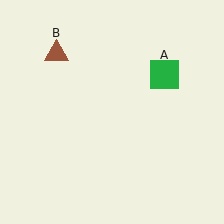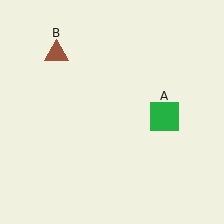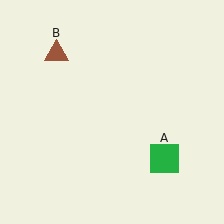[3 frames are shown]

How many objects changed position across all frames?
1 object changed position: green square (object A).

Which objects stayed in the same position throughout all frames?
Brown triangle (object B) remained stationary.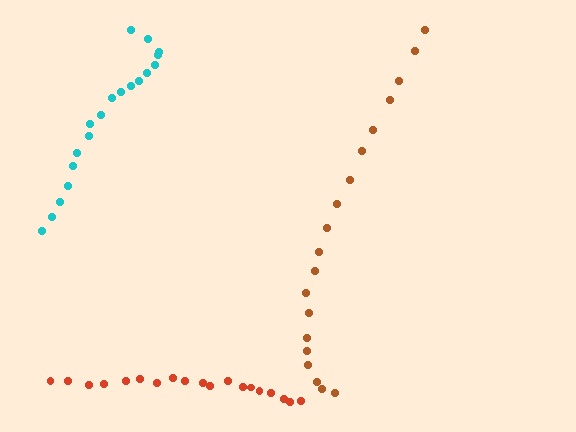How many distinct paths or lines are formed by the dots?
There are 3 distinct paths.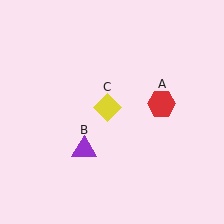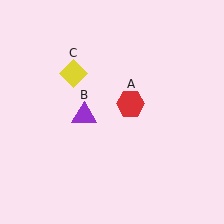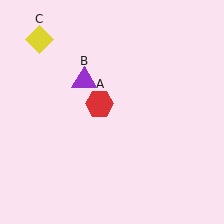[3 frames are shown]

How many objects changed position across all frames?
3 objects changed position: red hexagon (object A), purple triangle (object B), yellow diamond (object C).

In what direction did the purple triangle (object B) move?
The purple triangle (object B) moved up.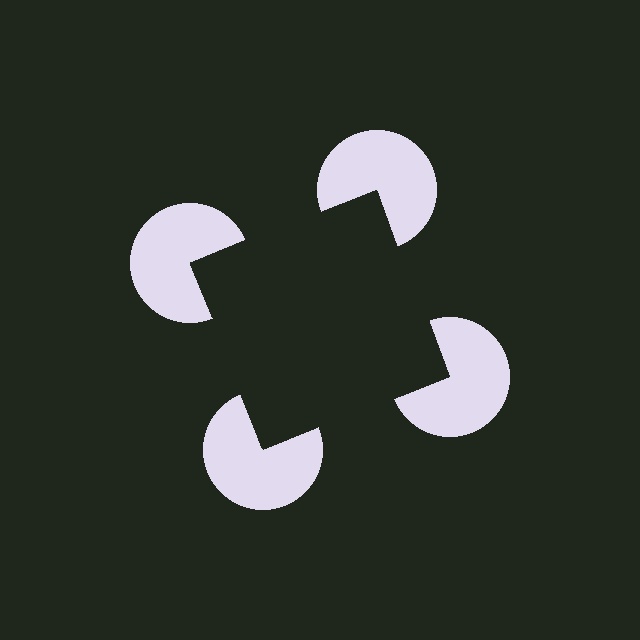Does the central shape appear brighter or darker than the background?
It typically appears slightly darker than the background, even though no actual brightness change is drawn.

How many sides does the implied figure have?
4 sides.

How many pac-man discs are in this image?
There are 4 — one at each vertex of the illusory square.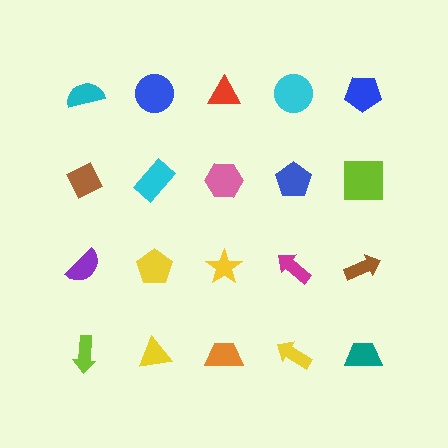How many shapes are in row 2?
5 shapes.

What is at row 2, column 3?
A pink hexagon.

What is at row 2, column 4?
A blue pentagon.